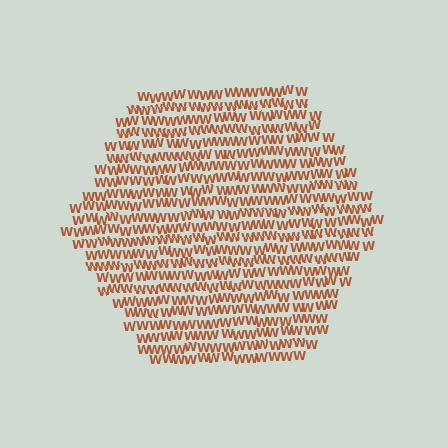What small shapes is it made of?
It is made of small letter W's.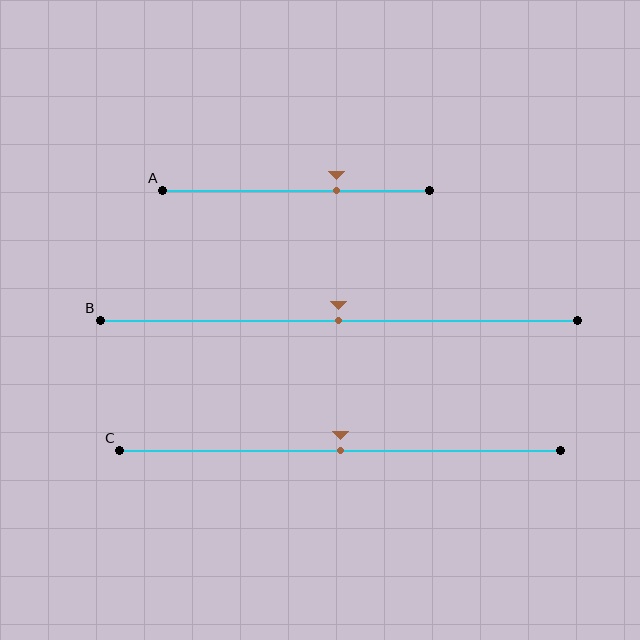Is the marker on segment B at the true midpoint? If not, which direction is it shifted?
Yes, the marker on segment B is at the true midpoint.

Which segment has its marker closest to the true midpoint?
Segment B has its marker closest to the true midpoint.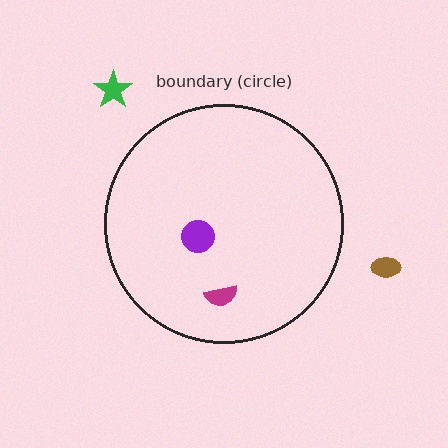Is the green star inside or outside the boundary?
Outside.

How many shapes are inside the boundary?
2 inside, 2 outside.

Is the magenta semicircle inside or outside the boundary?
Inside.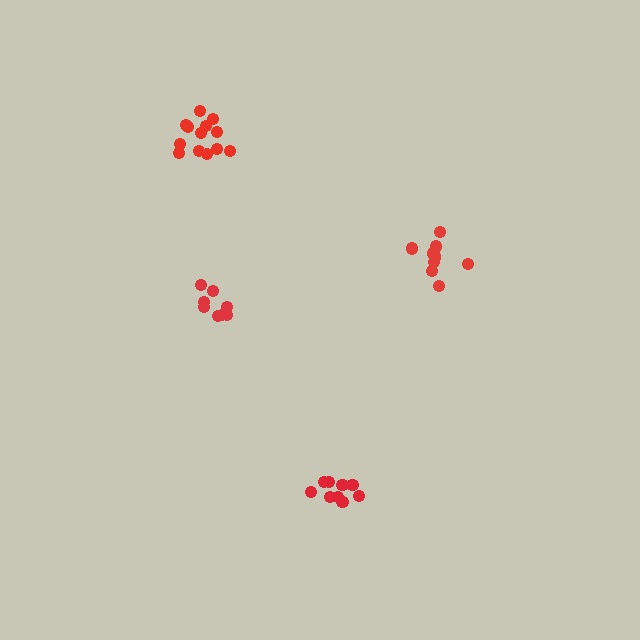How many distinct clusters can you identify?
There are 4 distinct clusters.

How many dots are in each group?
Group 1: 13 dots, Group 2: 8 dots, Group 3: 9 dots, Group 4: 10 dots (40 total).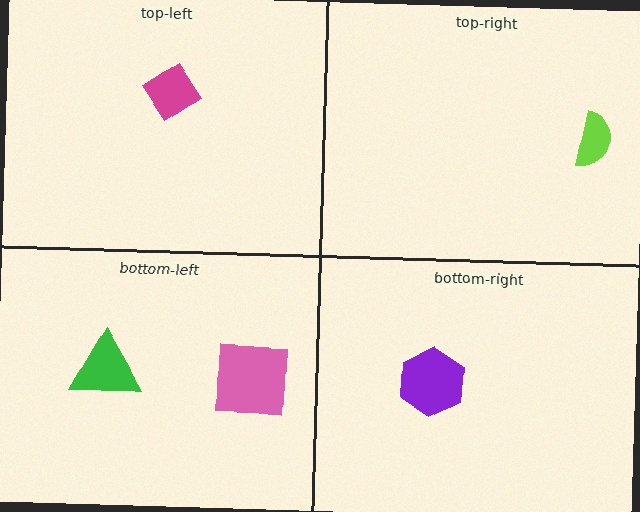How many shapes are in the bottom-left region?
2.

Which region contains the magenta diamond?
The top-left region.